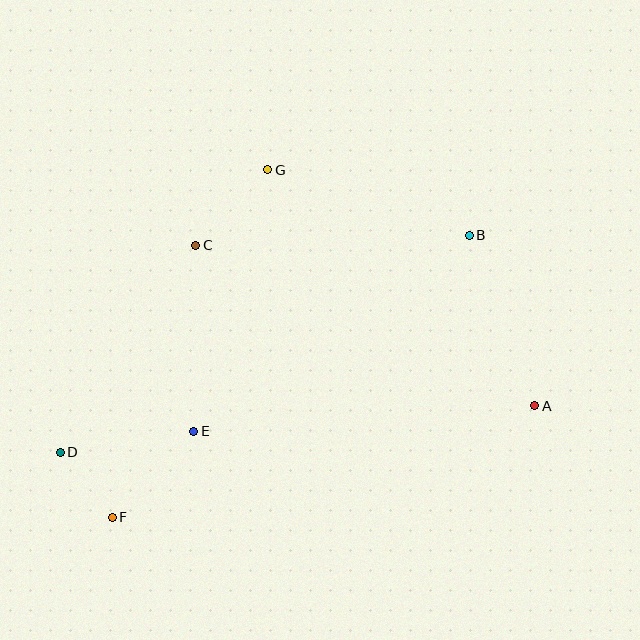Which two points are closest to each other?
Points D and F are closest to each other.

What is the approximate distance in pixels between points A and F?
The distance between A and F is approximately 437 pixels.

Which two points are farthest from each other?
Points A and D are farthest from each other.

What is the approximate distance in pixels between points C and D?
The distance between C and D is approximately 248 pixels.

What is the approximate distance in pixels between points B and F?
The distance between B and F is approximately 455 pixels.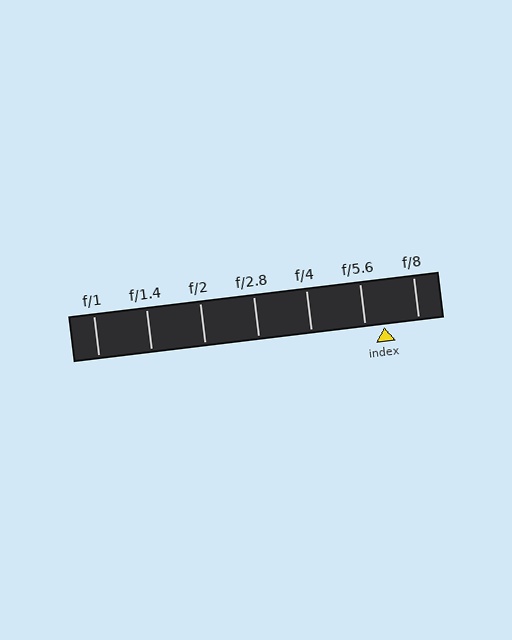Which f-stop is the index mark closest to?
The index mark is closest to f/5.6.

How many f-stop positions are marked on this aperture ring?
There are 7 f-stop positions marked.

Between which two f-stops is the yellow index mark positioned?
The index mark is between f/5.6 and f/8.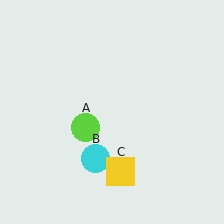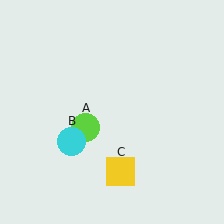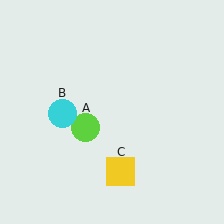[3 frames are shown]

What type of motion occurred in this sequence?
The cyan circle (object B) rotated clockwise around the center of the scene.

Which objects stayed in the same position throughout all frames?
Lime circle (object A) and yellow square (object C) remained stationary.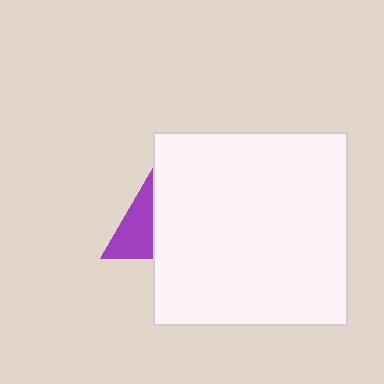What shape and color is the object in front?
The object in front is a white square.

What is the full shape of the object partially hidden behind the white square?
The partially hidden object is a purple triangle.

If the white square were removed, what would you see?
You would see the complete purple triangle.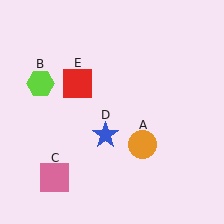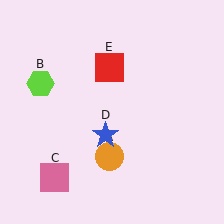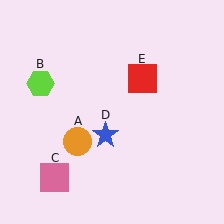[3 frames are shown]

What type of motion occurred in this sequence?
The orange circle (object A), red square (object E) rotated clockwise around the center of the scene.